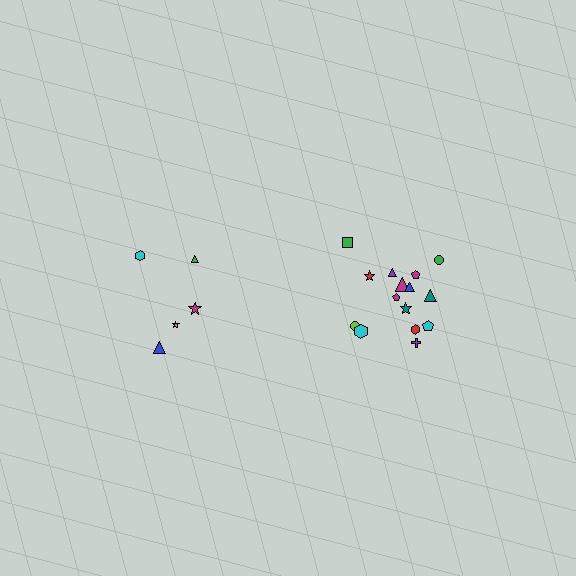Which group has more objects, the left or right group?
The right group.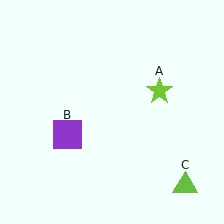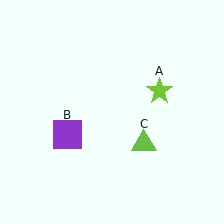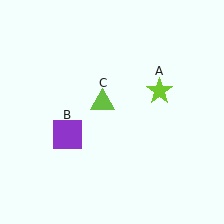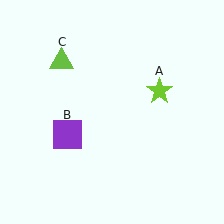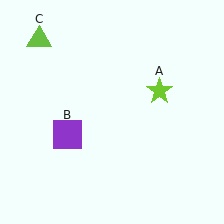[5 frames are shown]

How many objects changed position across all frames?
1 object changed position: lime triangle (object C).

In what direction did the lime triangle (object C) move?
The lime triangle (object C) moved up and to the left.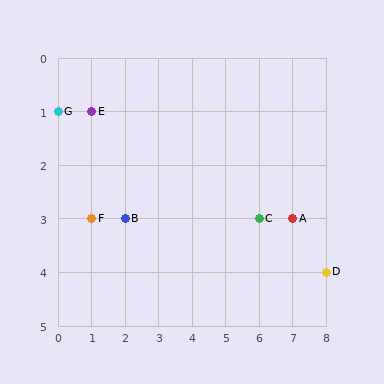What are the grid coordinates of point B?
Point B is at grid coordinates (2, 3).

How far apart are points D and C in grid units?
Points D and C are 2 columns and 1 row apart (about 2.2 grid units diagonally).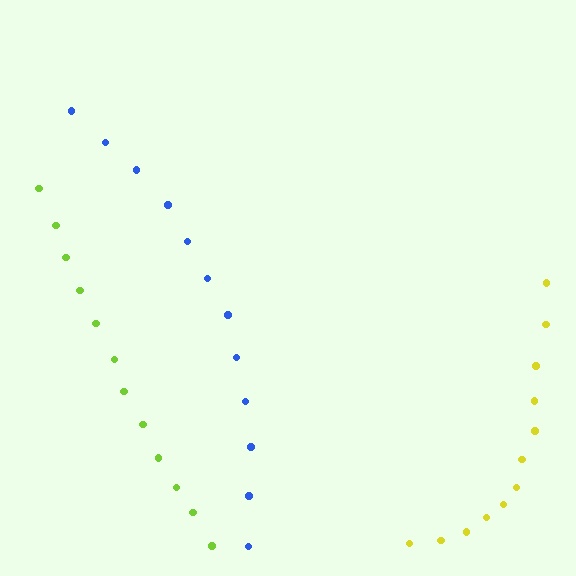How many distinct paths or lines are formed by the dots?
There are 3 distinct paths.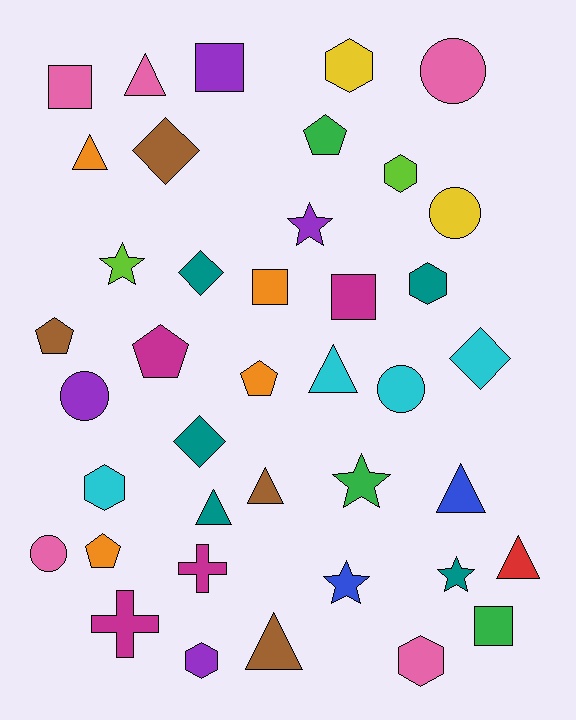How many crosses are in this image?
There are 2 crosses.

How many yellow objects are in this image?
There are 2 yellow objects.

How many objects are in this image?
There are 40 objects.